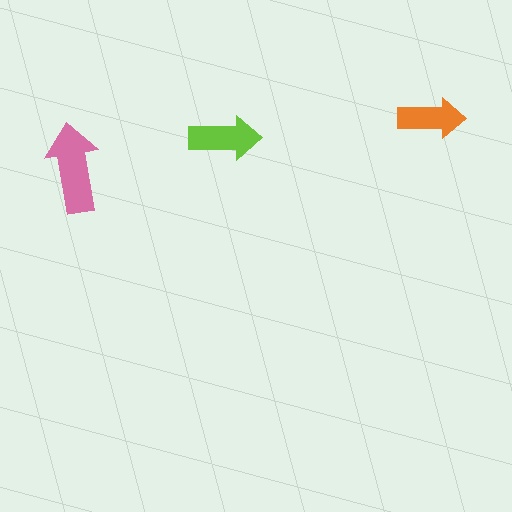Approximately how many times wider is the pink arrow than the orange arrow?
About 1.5 times wider.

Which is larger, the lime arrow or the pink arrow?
The pink one.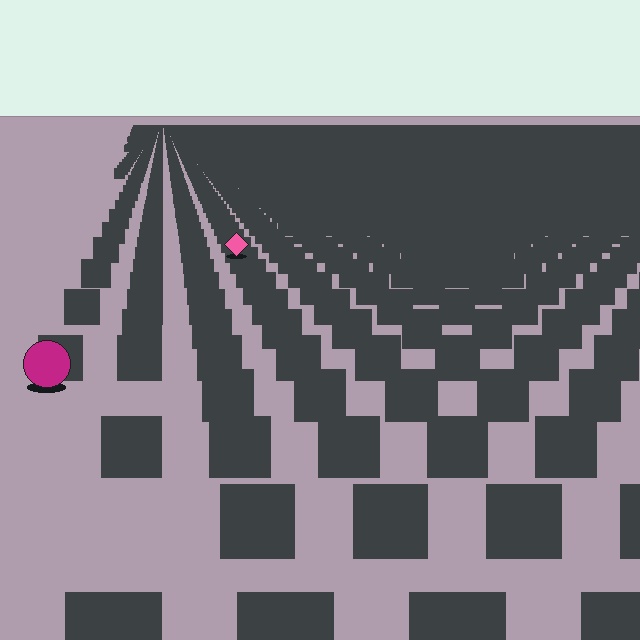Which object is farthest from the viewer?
The pink diamond is farthest from the viewer. It appears smaller and the ground texture around it is denser.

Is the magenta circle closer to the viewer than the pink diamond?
Yes. The magenta circle is closer — you can tell from the texture gradient: the ground texture is coarser near it.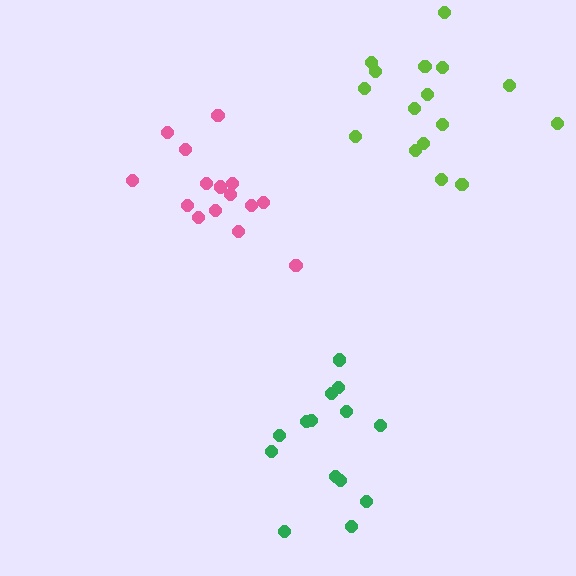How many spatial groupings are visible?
There are 3 spatial groupings.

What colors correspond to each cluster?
The clusters are colored: green, pink, lime.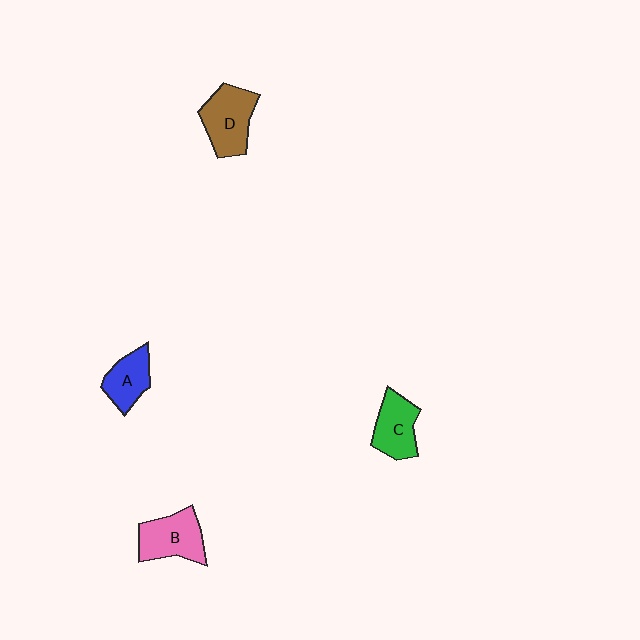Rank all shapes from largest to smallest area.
From largest to smallest: D (brown), B (pink), C (green), A (blue).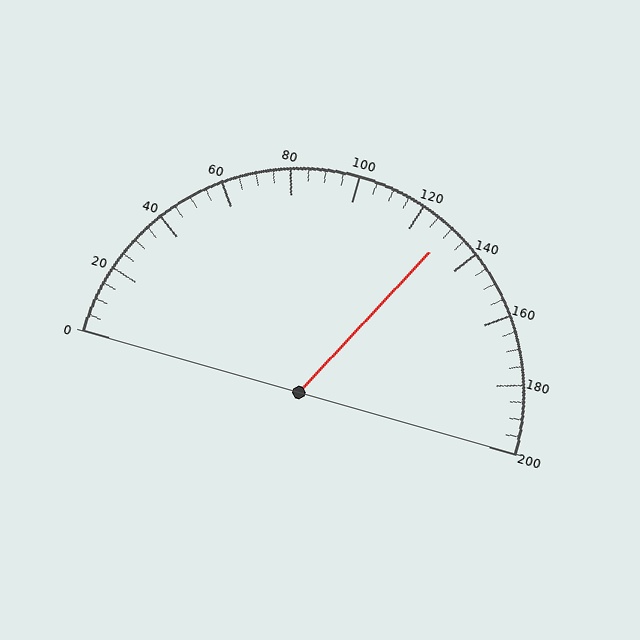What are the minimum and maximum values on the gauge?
The gauge ranges from 0 to 200.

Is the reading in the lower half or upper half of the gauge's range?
The reading is in the upper half of the range (0 to 200).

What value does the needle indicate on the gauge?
The needle indicates approximately 130.